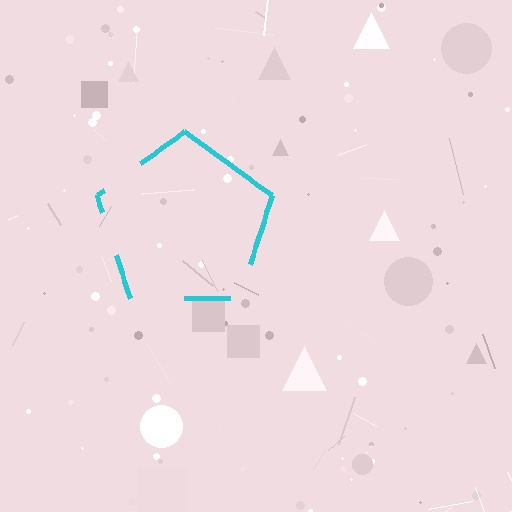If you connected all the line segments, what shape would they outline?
They would outline a pentagon.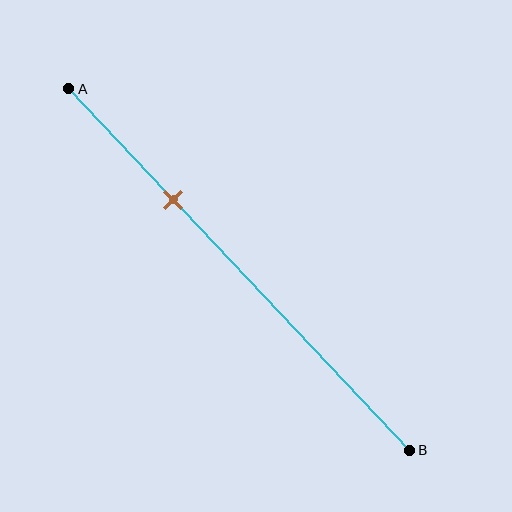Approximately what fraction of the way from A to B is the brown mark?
The brown mark is approximately 30% of the way from A to B.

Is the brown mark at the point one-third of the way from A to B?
Yes, the mark is approximately at the one-third point.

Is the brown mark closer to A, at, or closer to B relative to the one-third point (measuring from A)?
The brown mark is approximately at the one-third point of segment AB.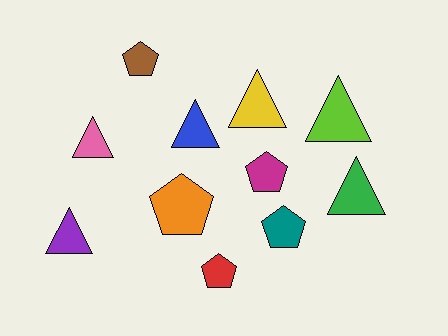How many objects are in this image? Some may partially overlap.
There are 11 objects.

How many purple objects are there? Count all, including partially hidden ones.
There is 1 purple object.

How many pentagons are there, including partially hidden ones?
There are 5 pentagons.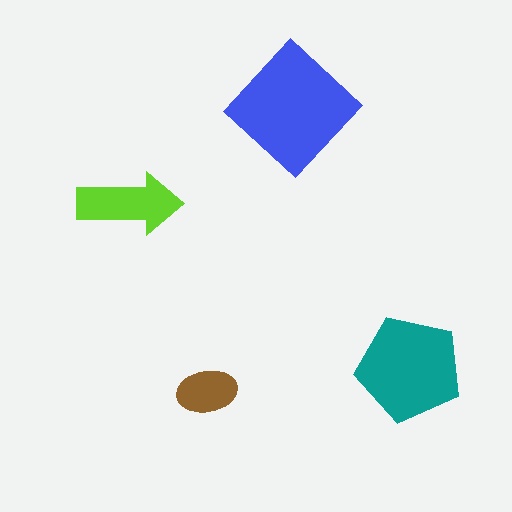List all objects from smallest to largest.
The brown ellipse, the lime arrow, the teal pentagon, the blue diamond.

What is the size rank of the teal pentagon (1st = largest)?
2nd.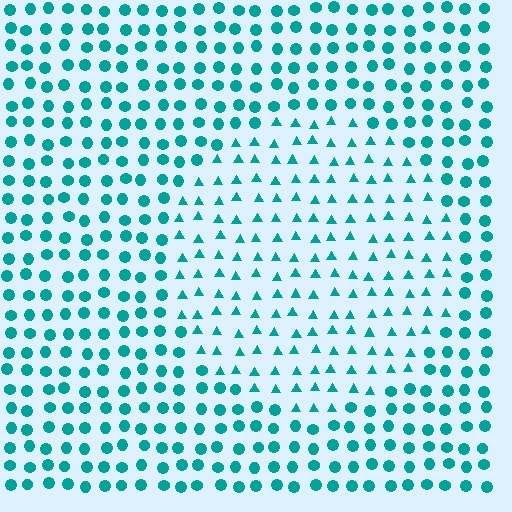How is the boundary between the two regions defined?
The boundary is defined by a change in element shape: triangles inside vs. circles outside. All elements share the same color and spacing.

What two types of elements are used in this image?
The image uses triangles inside the circle region and circles outside it.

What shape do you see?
I see a circle.